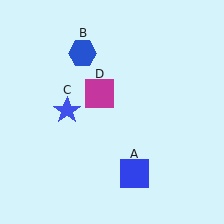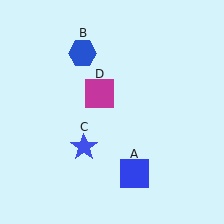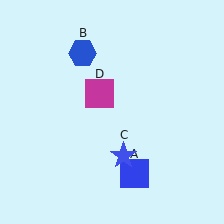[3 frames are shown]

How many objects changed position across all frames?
1 object changed position: blue star (object C).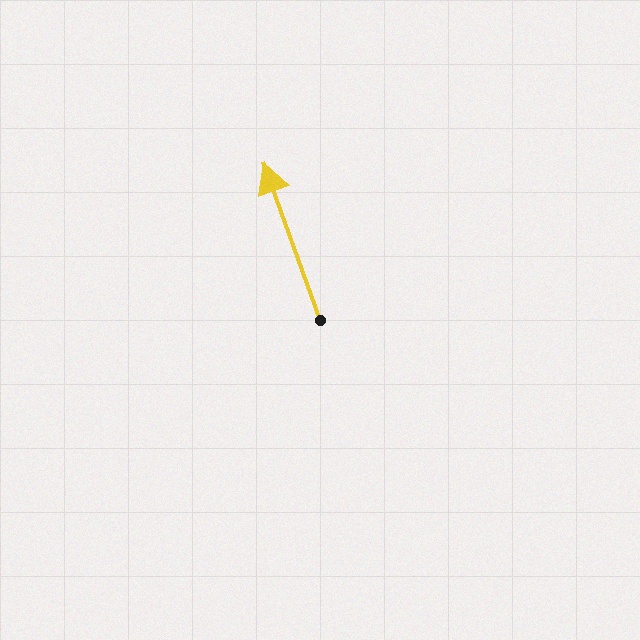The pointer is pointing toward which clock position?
Roughly 11 o'clock.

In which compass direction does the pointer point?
North.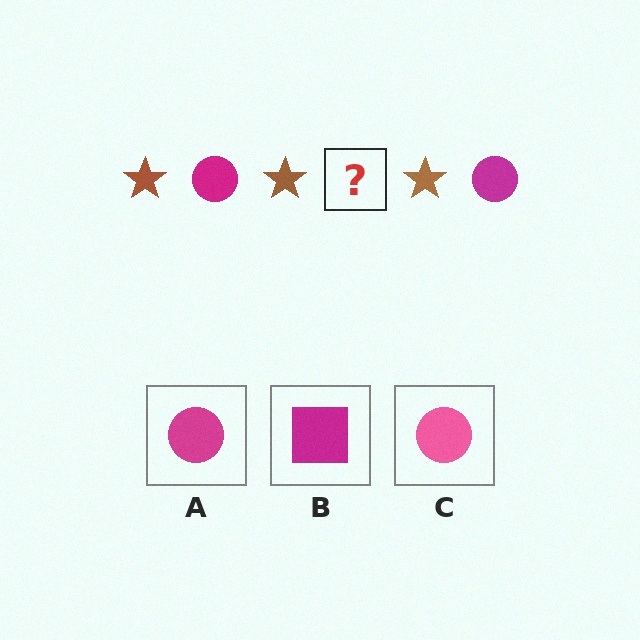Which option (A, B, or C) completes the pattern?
A.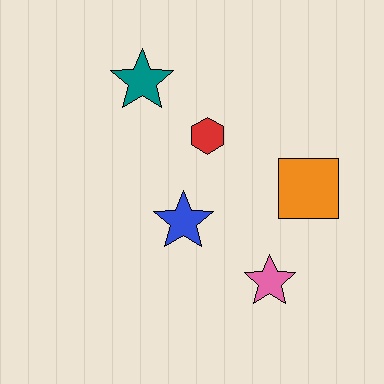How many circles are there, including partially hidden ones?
There are no circles.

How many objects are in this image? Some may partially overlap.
There are 5 objects.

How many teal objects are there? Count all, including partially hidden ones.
There is 1 teal object.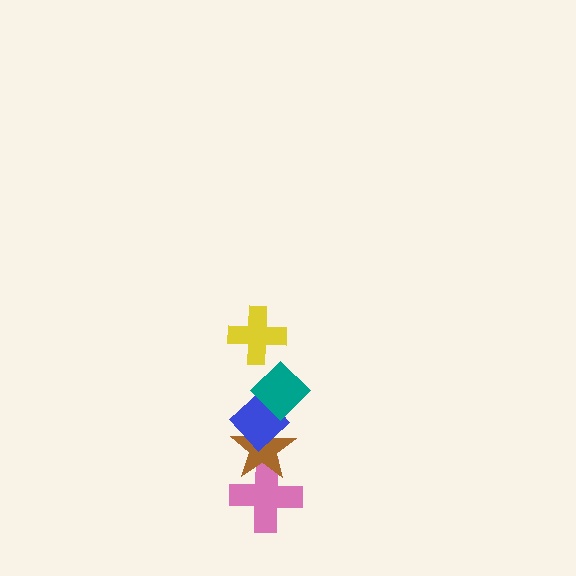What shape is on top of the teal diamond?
The yellow cross is on top of the teal diamond.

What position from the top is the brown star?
The brown star is 4th from the top.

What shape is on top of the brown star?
The blue diamond is on top of the brown star.